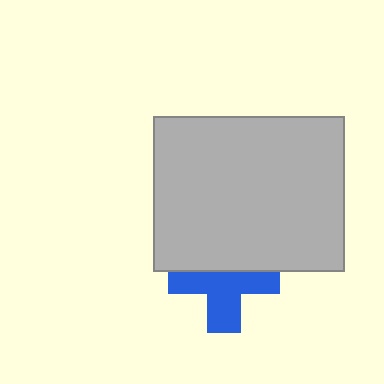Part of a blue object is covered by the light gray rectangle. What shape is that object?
It is a cross.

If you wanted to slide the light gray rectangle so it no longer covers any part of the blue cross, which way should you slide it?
Slide it up — that is the most direct way to separate the two shapes.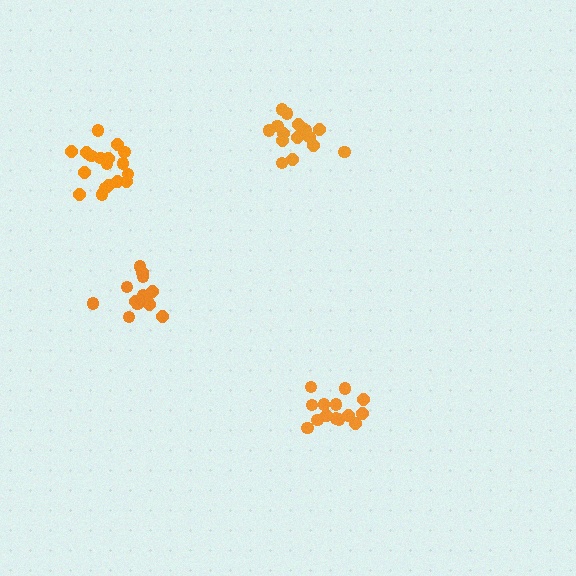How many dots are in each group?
Group 1: 16 dots, Group 2: 18 dots, Group 3: 14 dots, Group 4: 14 dots (62 total).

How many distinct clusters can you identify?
There are 4 distinct clusters.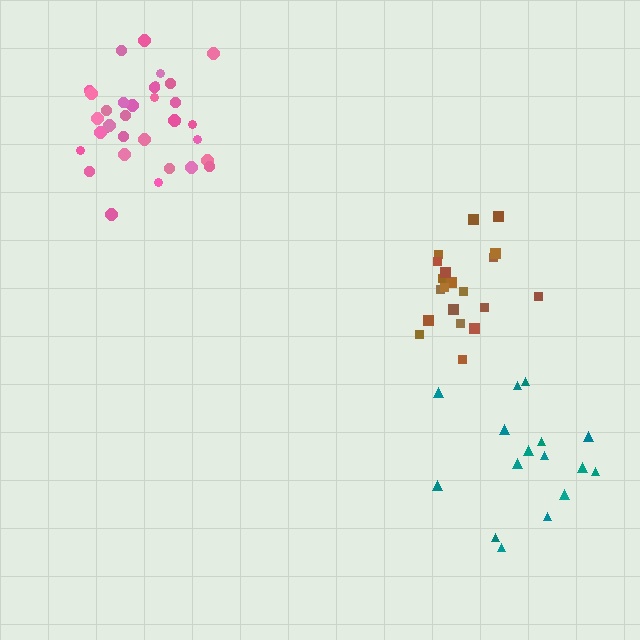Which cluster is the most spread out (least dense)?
Teal.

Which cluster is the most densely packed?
Pink.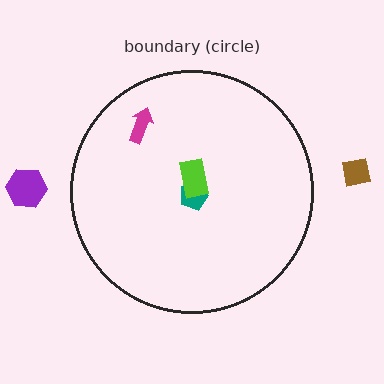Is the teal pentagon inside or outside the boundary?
Inside.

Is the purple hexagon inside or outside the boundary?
Outside.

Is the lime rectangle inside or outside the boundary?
Inside.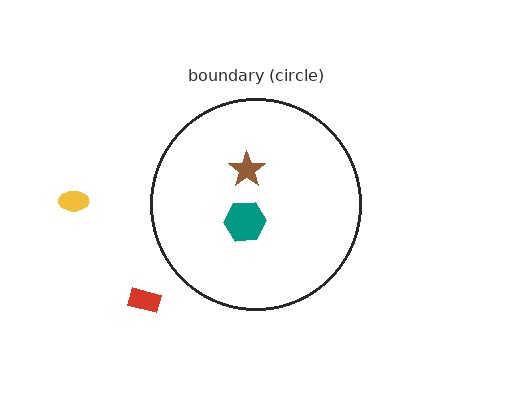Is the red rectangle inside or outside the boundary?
Outside.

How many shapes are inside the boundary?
2 inside, 2 outside.